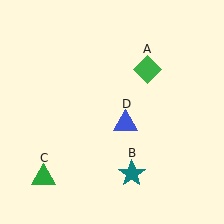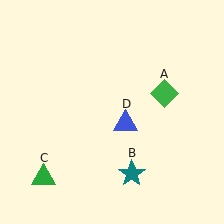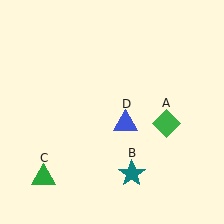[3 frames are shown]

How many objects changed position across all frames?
1 object changed position: green diamond (object A).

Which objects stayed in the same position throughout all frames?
Teal star (object B) and green triangle (object C) and blue triangle (object D) remained stationary.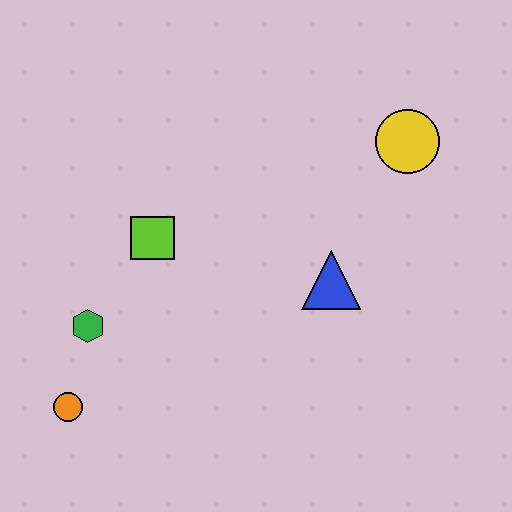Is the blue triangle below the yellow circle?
Yes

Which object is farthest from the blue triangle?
The orange circle is farthest from the blue triangle.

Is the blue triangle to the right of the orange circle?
Yes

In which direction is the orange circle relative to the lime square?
The orange circle is below the lime square.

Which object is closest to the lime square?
The green hexagon is closest to the lime square.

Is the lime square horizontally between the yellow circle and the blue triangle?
No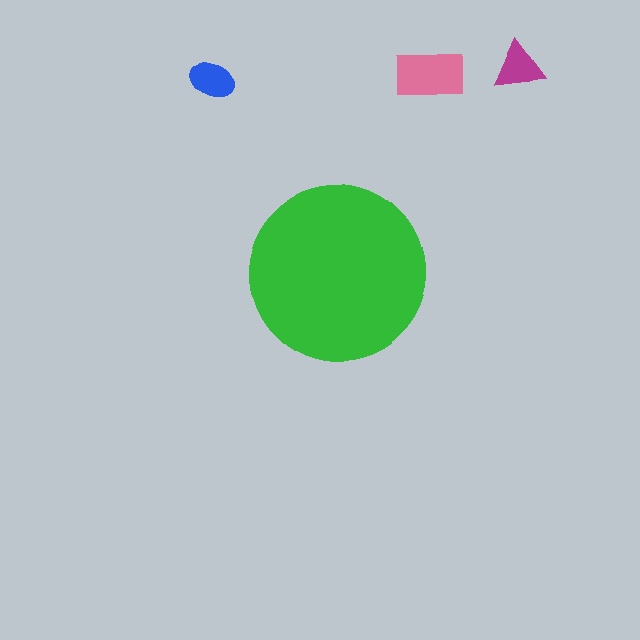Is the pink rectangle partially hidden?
No, the pink rectangle is fully visible.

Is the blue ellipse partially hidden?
No, the blue ellipse is fully visible.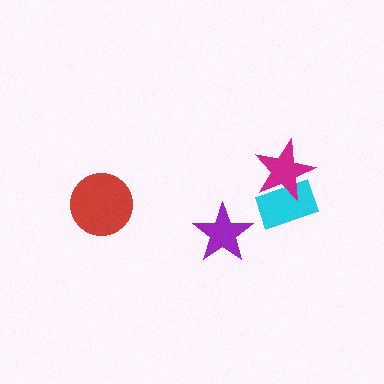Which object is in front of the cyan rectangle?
The magenta star is in front of the cyan rectangle.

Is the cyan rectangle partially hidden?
Yes, it is partially covered by another shape.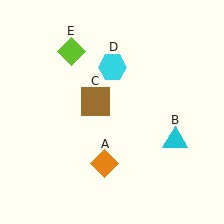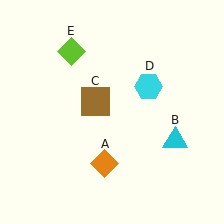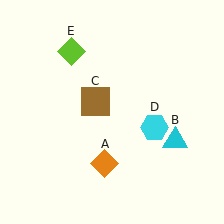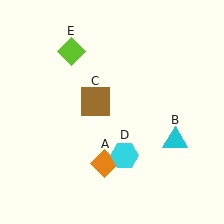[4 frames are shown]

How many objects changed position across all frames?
1 object changed position: cyan hexagon (object D).